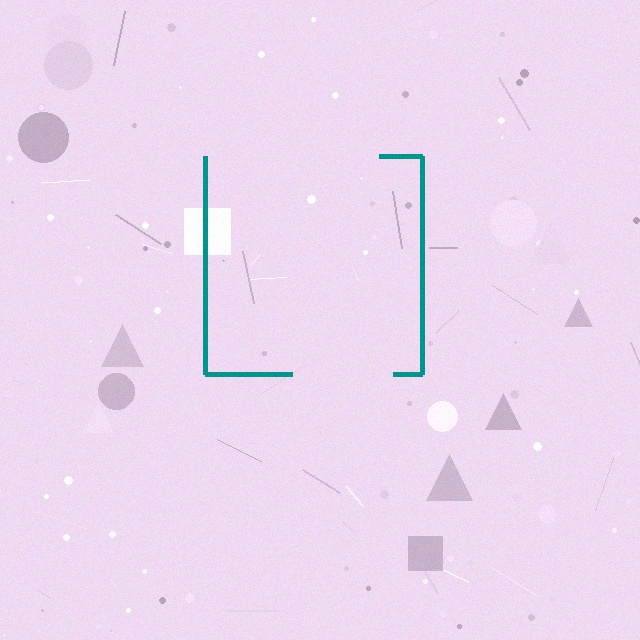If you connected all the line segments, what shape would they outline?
They would outline a square.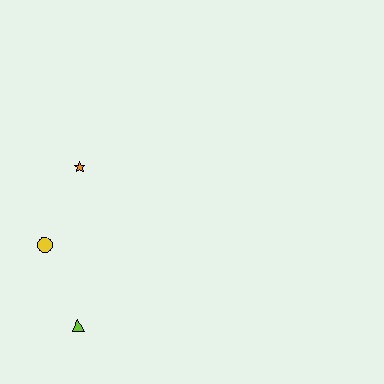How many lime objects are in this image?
There is 1 lime object.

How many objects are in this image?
There are 3 objects.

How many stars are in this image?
There is 1 star.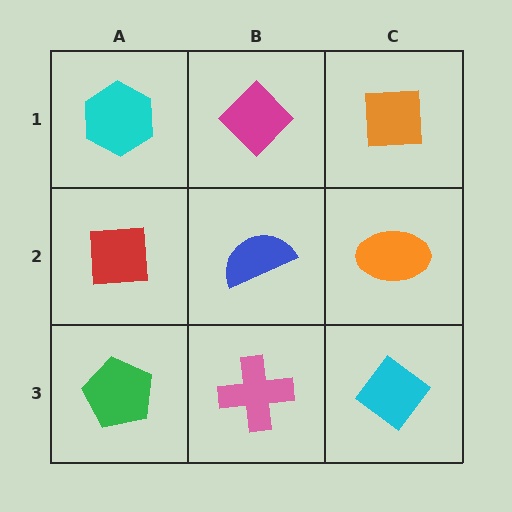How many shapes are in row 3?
3 shapes.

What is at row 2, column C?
An orange ellipse.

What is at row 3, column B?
A pink cross.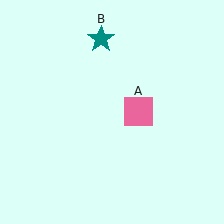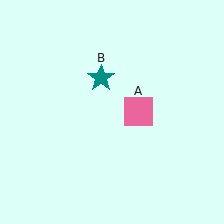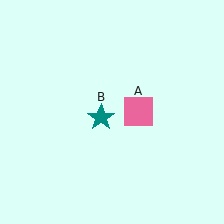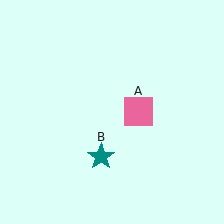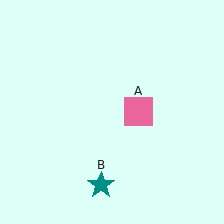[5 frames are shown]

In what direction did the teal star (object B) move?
The teal star (object B) moved down.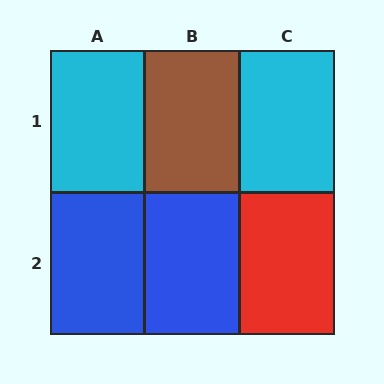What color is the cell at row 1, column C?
Cyan.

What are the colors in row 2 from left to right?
Blue, blue, red.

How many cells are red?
1 cell is red.